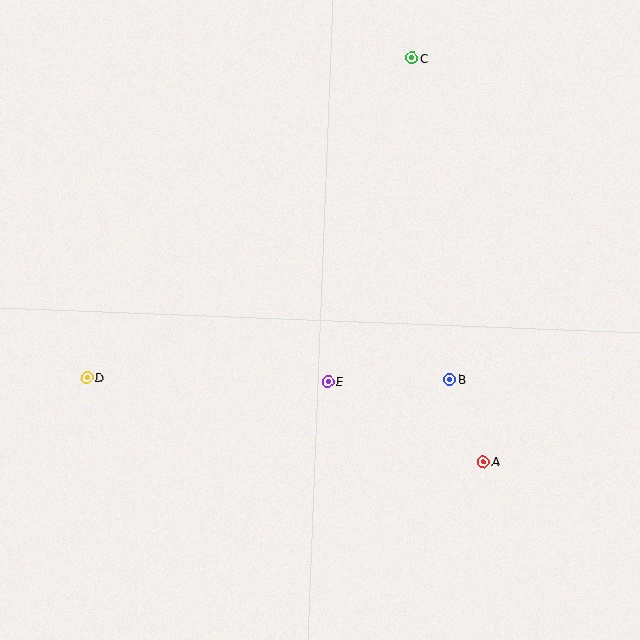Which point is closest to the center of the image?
Point E at (328, 382) is closest to the center.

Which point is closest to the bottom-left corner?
Point D is closest to the bottom-left corner.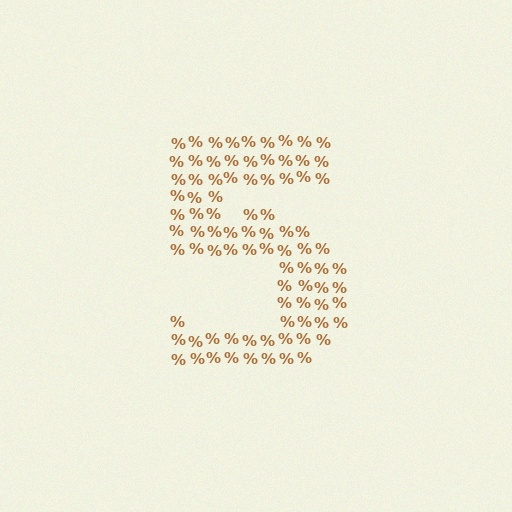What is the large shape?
The large shape is the digit 5.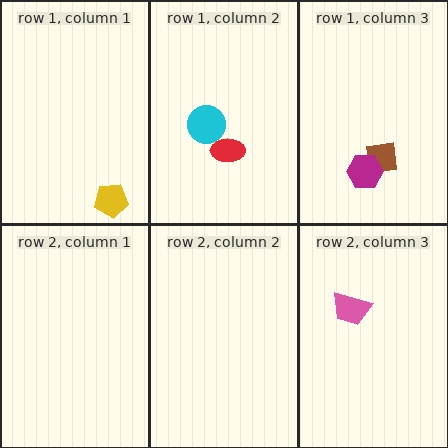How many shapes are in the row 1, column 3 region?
2.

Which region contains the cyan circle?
The row 1, column 2 region.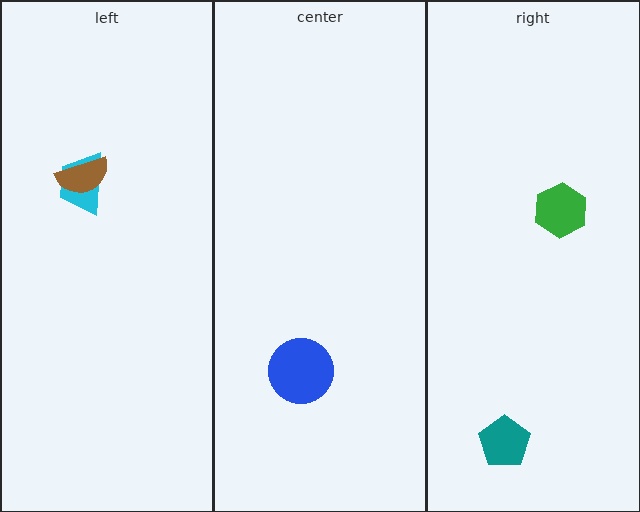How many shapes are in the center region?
1.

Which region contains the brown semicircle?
The left region.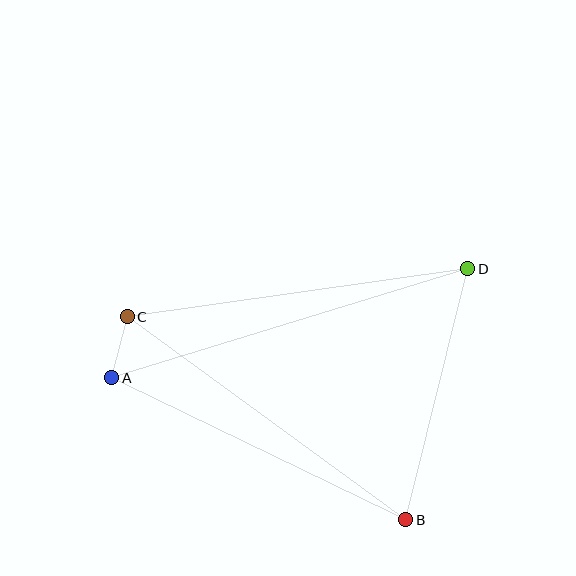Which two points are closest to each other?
Points A and C are closest to each other.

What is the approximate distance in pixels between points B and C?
The distance between B and C is approximately 344 pixels.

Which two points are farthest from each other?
Points A and D are farthest from each other.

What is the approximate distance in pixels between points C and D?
The distance between C and D is approximately 344 pixels.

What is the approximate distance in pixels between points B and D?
The distance between B and D is approximately 258 pixels.